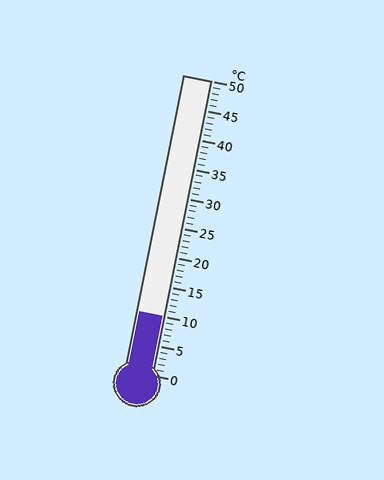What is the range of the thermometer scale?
The thermometer scale ranges from 0°C to 50°C.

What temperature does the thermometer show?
The thermometer shows approximately 10°C.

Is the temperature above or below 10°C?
The temperature is at 10°C.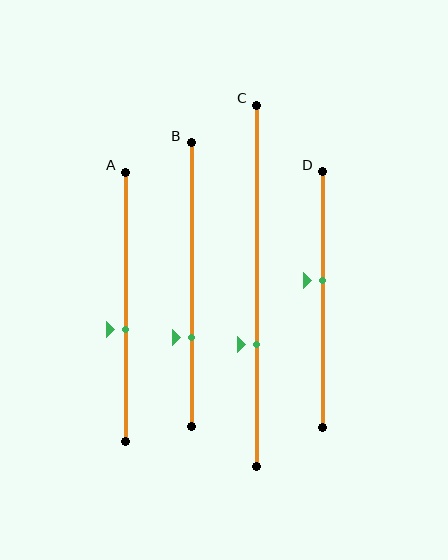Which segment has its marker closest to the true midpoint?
Segment D has its marker closest to the true midpoint.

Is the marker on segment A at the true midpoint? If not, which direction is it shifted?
No, the marker on segment A is shifted downward by about 8% of the segment length.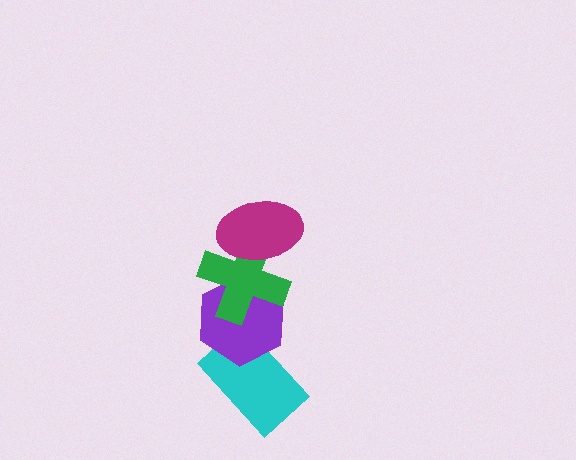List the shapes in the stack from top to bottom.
From top to bottom: the magenta ellipse, the green cross, the purple hexagon, the cyan rectangle.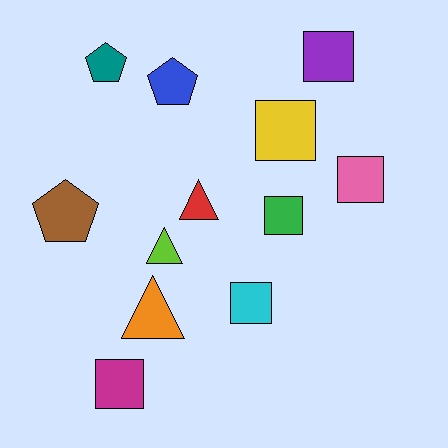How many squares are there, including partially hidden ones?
There are 6 squares.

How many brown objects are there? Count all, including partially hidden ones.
There is 1 brown object.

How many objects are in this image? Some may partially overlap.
There are 12 objects.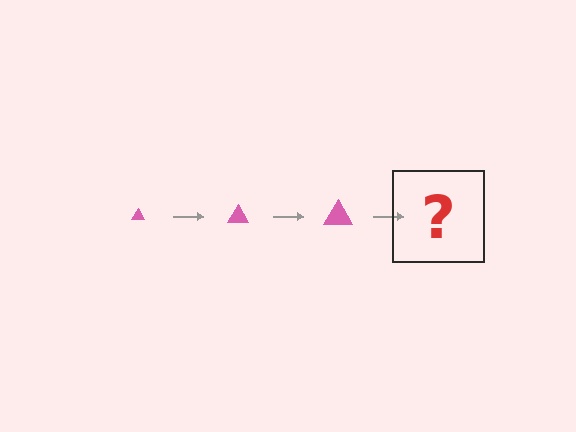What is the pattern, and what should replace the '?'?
The pattern is that the triangle gets progressively larger each step. The '?' should be a pink triangle, larger than the previous one.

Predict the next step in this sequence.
The next step is a pink triangle, larger than the previous one.